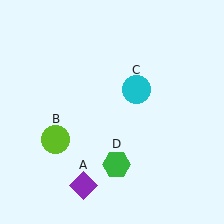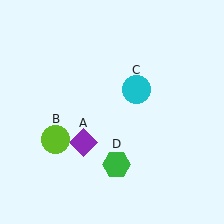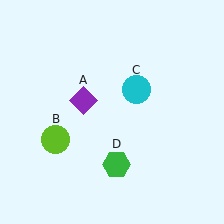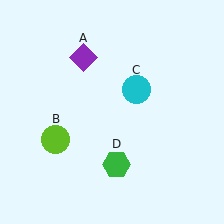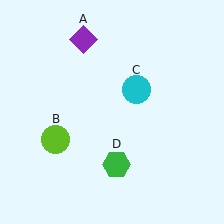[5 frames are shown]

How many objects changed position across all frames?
1 object changed position: purple diamond (object A).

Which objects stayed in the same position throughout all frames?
Lime circle (object B) and cyan circle (object C) and green hexagon (object D) remained stationary.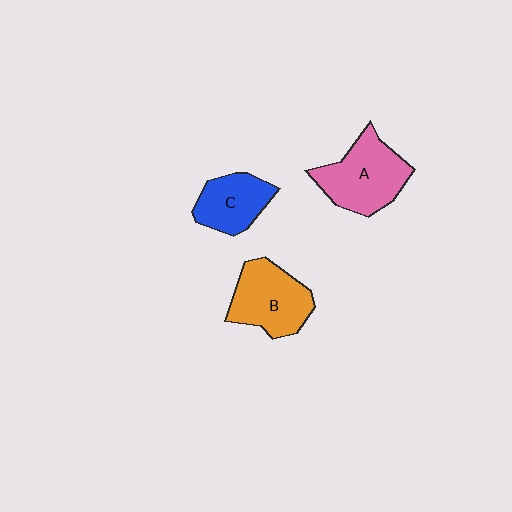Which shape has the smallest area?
Shape C (blue).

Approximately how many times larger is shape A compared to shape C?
Approximately 1.4 times.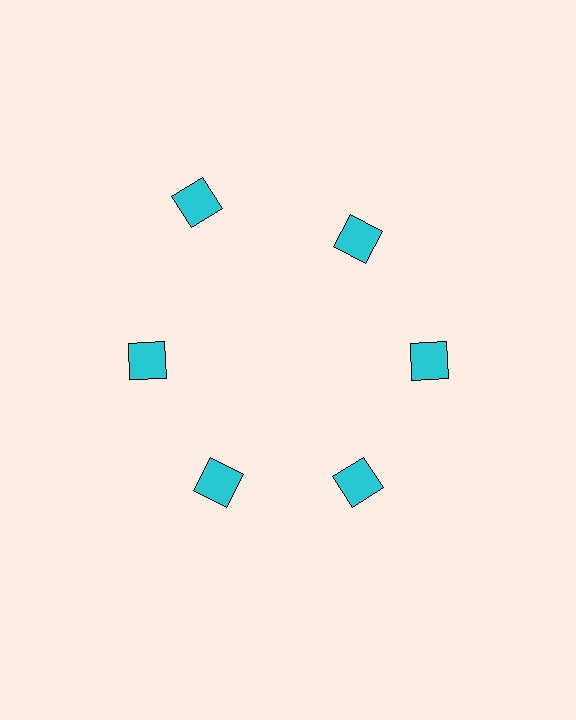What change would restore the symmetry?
The symmetry would be restored by moving it inward, back onto the ring so that all 6 squares sit at equal angles and equal distance from the center.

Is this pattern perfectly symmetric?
No. The 6 cyan squares are arranged in a ring, but one element near the 11 o'clock position is pushed outward from the center, breaking the 6-fold rotational symmetry.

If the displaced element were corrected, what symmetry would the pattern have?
It would have 6-fold rotational symmetry — the pattern would map onto itself every 60 degrees.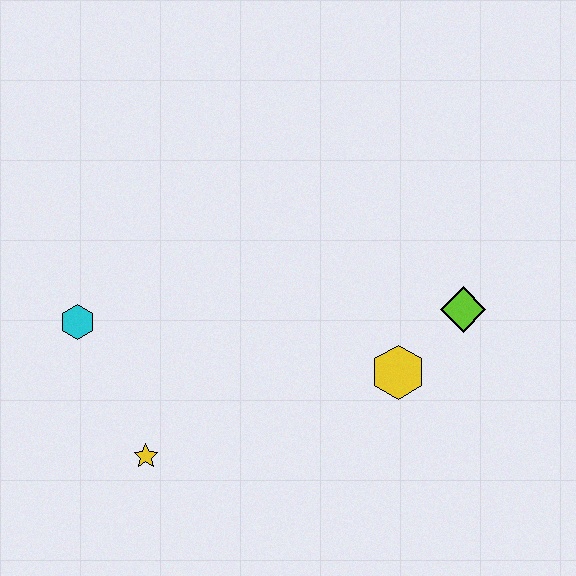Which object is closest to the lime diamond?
The yellow hexagon is closest to the lime diamond.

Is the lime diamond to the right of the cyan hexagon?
Yes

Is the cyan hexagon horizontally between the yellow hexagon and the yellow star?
No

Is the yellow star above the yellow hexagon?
No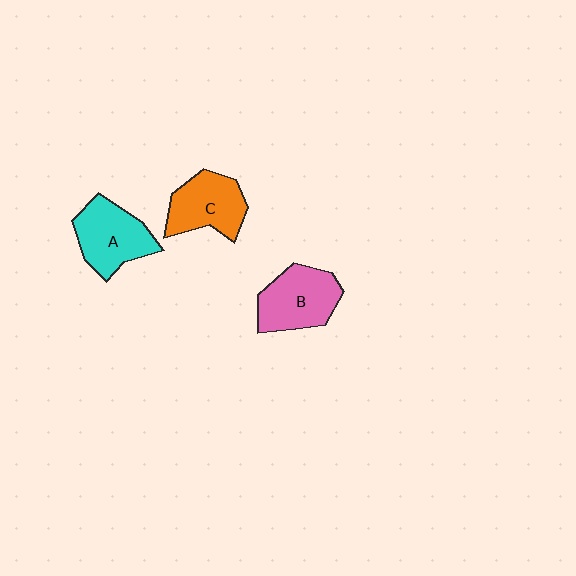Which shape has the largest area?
Shape B (pink).